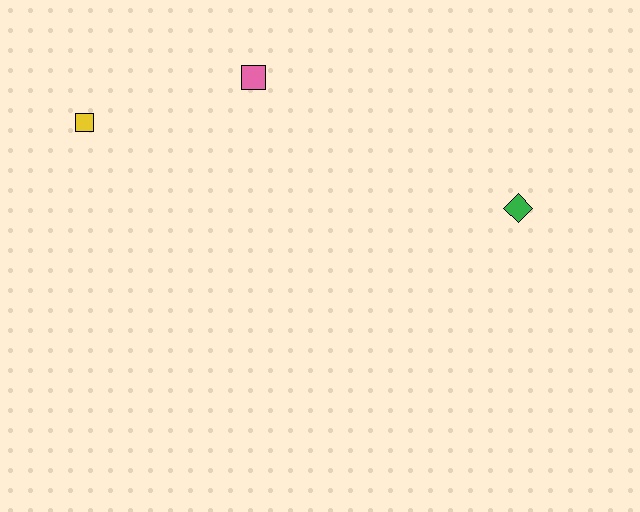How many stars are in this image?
There are no stars.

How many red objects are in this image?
There are no red objects.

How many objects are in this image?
There are 3 objects.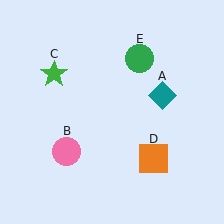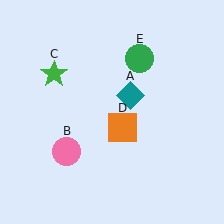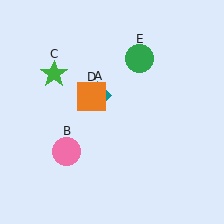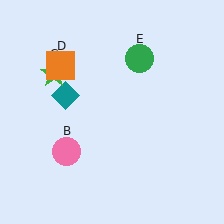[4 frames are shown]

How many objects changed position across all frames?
2 objects changed position: teal diamond (object A), orange square (object D).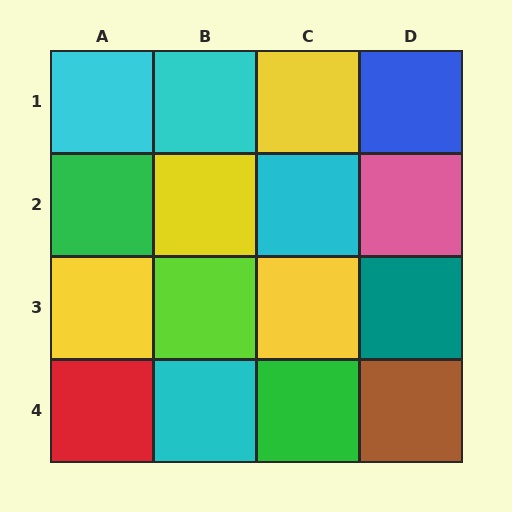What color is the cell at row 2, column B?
Yellow.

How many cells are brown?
1 cell is brown.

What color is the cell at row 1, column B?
Cyan.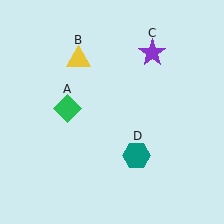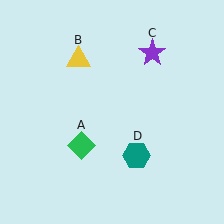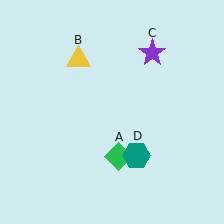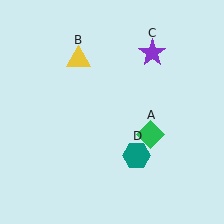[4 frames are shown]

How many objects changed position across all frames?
1 object changed position: green diamond (object A).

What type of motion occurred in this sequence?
The green diamond (object A) rotated counterclockwise around the center of the scene.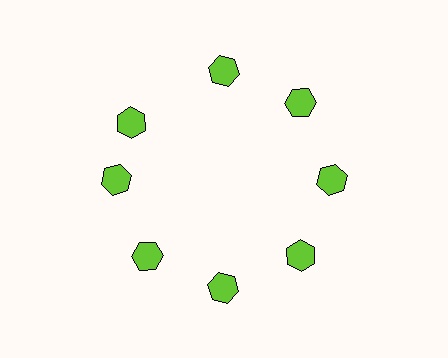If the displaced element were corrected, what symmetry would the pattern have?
It would have 8-fold rotational symmetry — the pattern would map onto itself every 45 degrees.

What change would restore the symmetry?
The symmetry would be restored by rotating it back into even spacing with its neighbors so that all 8 hexagons sit at equal angles and equal distance from the center.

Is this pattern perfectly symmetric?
No. The 8 lime hexagons are arranged in a ring, but one element near the 10 o'clock position is rotated out of alignment along the ring, breaking the 8-fold rotational symmetry.